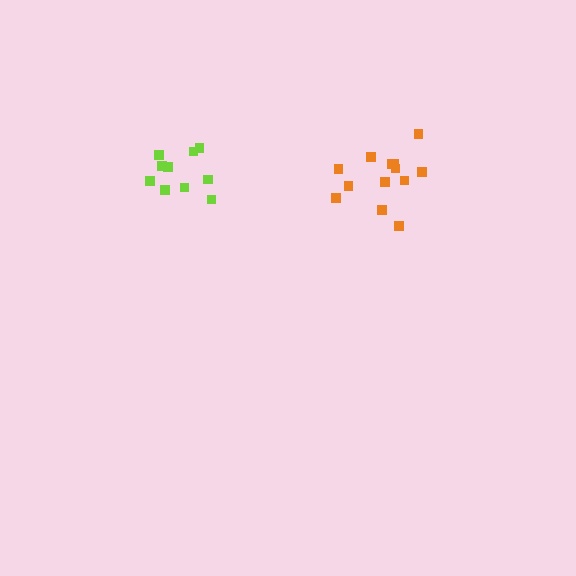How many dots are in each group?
Group 1: 13 dots, Group 2: 10 dots (23 total).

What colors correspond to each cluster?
The clusters are colored: orange, lime.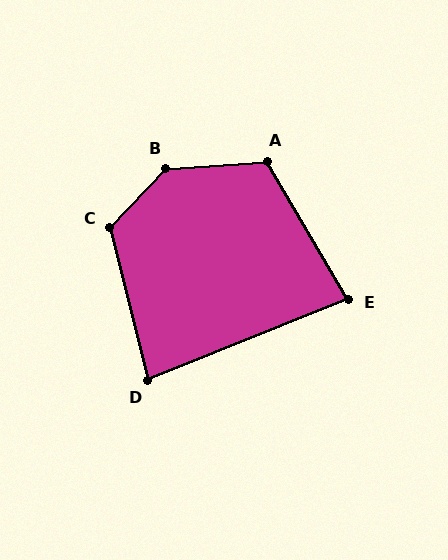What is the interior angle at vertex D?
Approximately 82 degrees (acute).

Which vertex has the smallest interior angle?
E, at approximately 81 degrees.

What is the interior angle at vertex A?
Approximately 117 degrees (obtuse).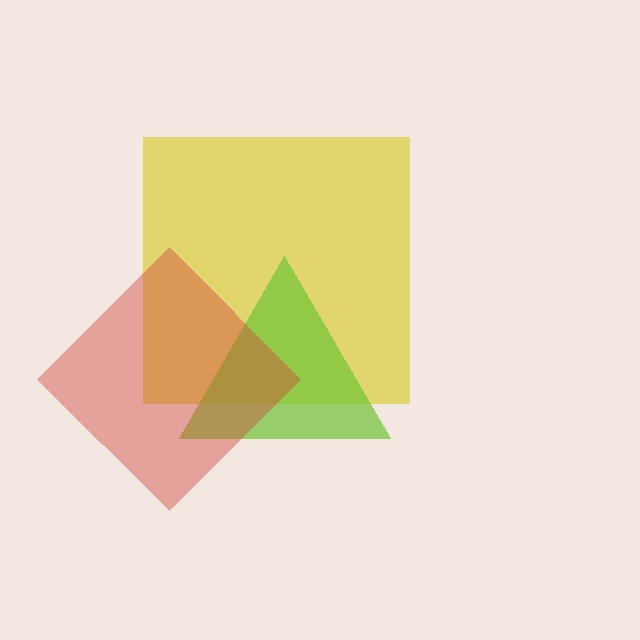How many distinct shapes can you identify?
There are 3 distinct shapes: a yellow square, a lime triangle, a red diamond.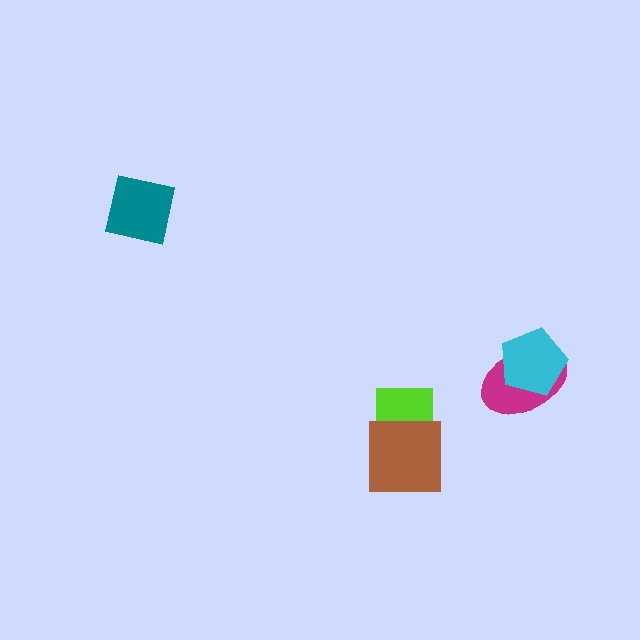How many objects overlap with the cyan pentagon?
1 object overlaps with the cyan pentagon.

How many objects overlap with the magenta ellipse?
1 object overlaps with the magenta ellipse.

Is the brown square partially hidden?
No, no other shape covers it.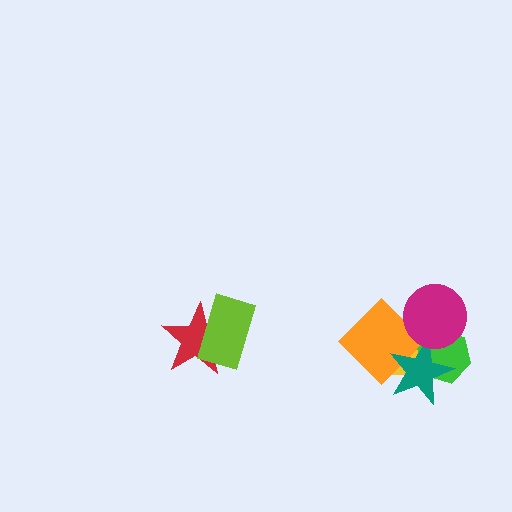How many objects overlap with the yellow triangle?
4 objects overlap with the yellow triangle.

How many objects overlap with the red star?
1 object overlaps with the red star.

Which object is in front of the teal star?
The magenta circle is in front of the teal star.